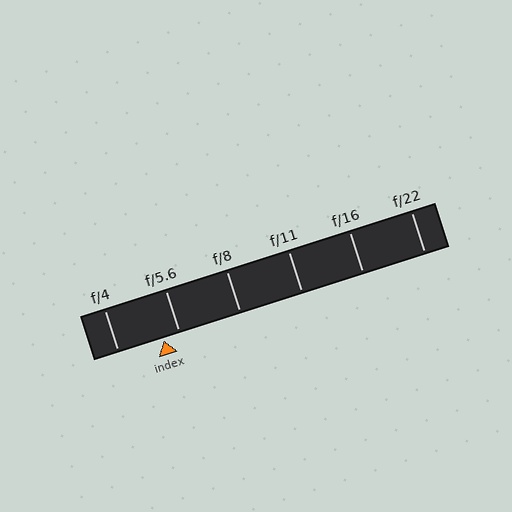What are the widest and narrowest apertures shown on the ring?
The widest aperture shown is f/4 and the narrowest is f/22.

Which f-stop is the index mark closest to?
The index mark is closest to f/5.6.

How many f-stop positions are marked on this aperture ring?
There are 6 f-stop positions marked.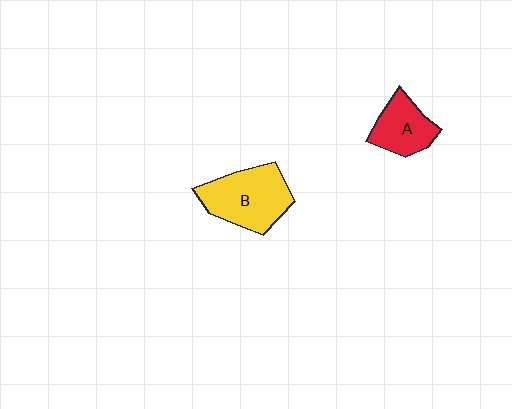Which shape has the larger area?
Shape B (yellow).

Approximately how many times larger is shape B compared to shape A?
Approximately 1.5 times.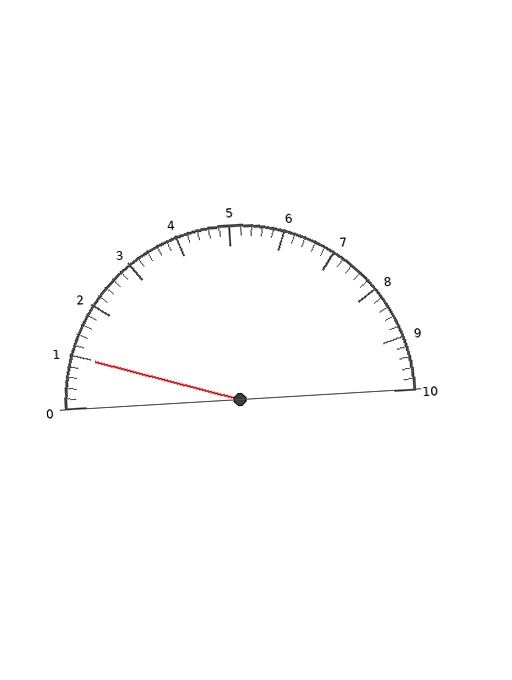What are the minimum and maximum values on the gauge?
The gauge ranges from 0 to 10.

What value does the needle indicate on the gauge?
The needle indicates approximately 1.0.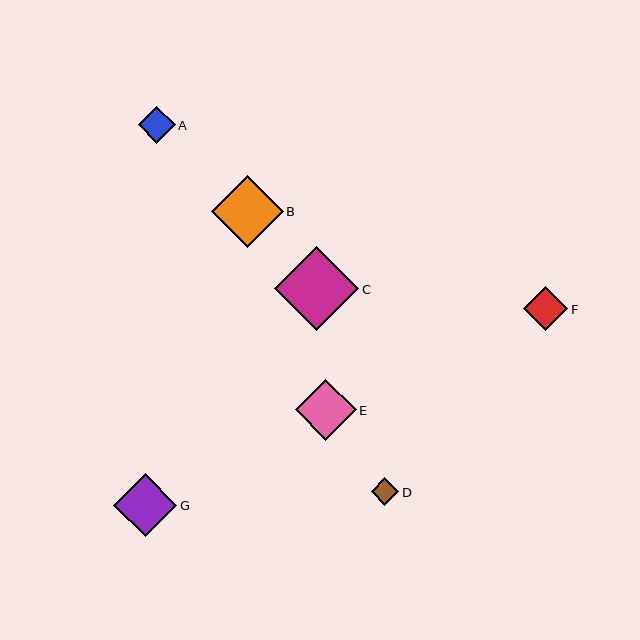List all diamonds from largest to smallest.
From largest to smallest: C, B, G, E, F, A, D.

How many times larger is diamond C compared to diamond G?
Diamond C is approximately 1.3 times the size of diamond G.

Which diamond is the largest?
Diamond C is the largest with a size of approximately 84 pixels.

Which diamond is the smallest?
Diamond D is the smallest with a size of approximately 28 pixels.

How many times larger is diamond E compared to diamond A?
Diamond E is approximately 1.6 times the size of diamond A.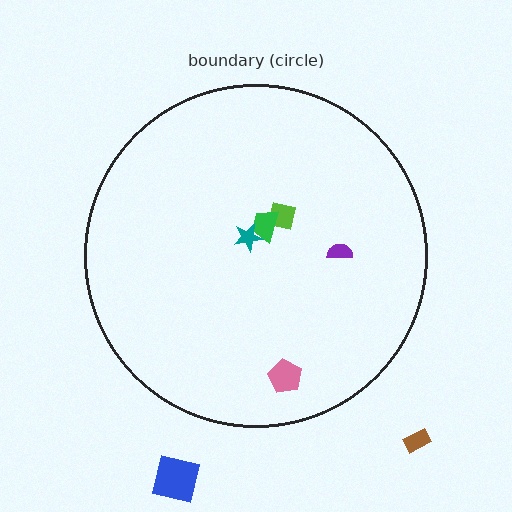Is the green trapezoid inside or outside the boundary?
Inside.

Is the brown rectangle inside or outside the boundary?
Outside.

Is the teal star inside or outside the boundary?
Inside.